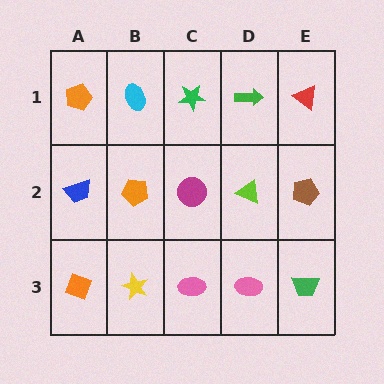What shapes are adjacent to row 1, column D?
A lime triangle (row 2, column D), a green star (row 1, column C), a red triangle (row 1, column E).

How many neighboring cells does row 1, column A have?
2.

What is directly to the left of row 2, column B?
A blue trapezoid.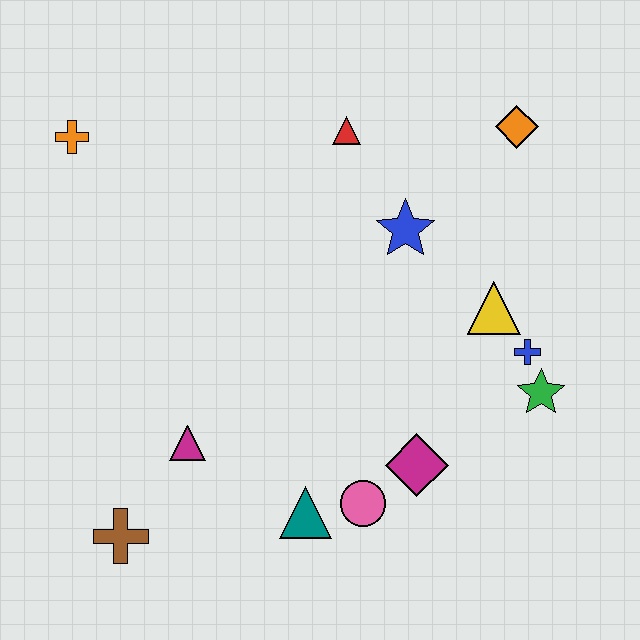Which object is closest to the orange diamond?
The blue star is closest to the orange diamond.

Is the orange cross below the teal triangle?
No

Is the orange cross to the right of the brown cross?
No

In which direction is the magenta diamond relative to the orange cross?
The magenta diamond is to the right of the orange cross.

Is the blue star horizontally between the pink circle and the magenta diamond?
Yes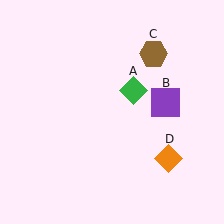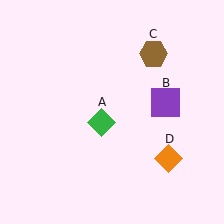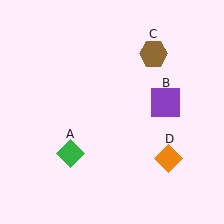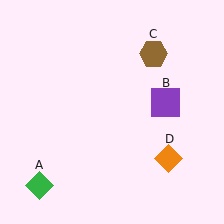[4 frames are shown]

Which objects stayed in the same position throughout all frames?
Purple square (object B) and brown hexagon (object C) and orange diamond (object D) remained stationary.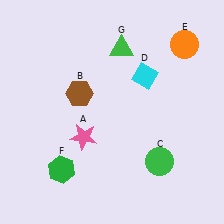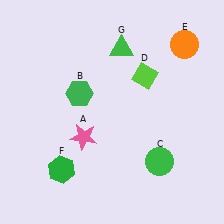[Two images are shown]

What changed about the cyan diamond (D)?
In Image 1, D is cyan. In Image 2, it changed to lime.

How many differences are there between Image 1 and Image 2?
There are 2 differences between the two images.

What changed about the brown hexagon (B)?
In Image 1, B is brown. In Image 2, it changed to green.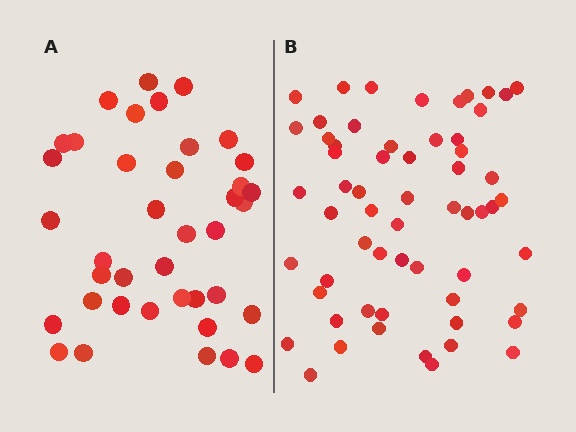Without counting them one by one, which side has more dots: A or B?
Region B (the right region) has more dots.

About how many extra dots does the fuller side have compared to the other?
Region B has approximately 20 more dots than region A.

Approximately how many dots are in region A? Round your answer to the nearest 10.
About 40 dots. (The exact count is 39, which rounds to 40.)